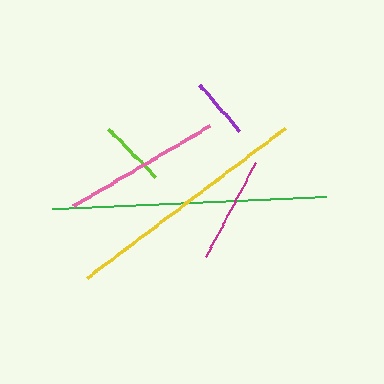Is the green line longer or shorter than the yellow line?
The green line is longer than the yellow line.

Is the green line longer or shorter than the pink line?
The green line is longer than the pink line.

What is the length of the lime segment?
The lime segment is approximately 68 pixels long.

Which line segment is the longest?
The green line is the longest at approximately 275 pixels.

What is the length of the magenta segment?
The magenta segment is approximately 107 pixels long.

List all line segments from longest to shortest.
From longest to shortest: green, yellow, pink, magenta, lime, purple.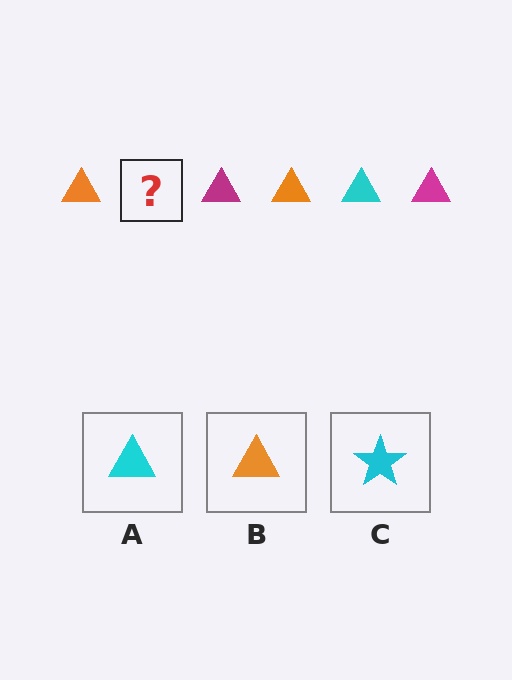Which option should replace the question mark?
Option A.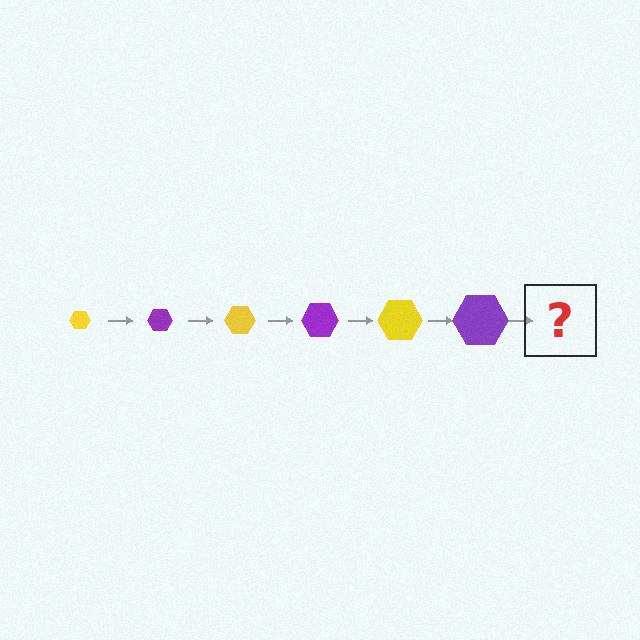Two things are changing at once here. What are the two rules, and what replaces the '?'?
The two rules are that the hexagon grows larger each step and the color cycles through yellow and purple. The '?' should be a yellow hexagon, larger than the previous one.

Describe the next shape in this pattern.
It should be a yellow hexagon, larger than the previous one.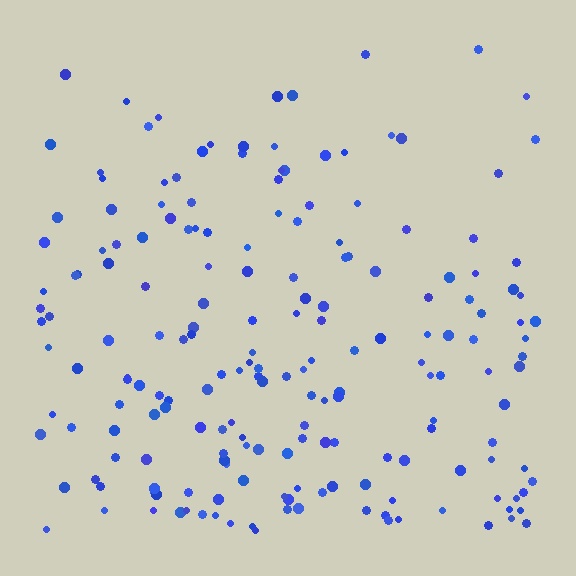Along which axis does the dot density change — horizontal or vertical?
Vertical.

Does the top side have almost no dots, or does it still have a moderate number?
Still a moderate number, just noticeably fewer than the bottom.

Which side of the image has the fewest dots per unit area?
The top.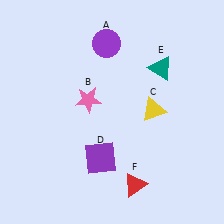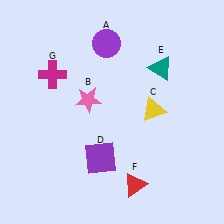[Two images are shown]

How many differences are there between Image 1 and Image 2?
There is 1 difference between the two images.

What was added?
A magenta cross (G) was added in Image 2.